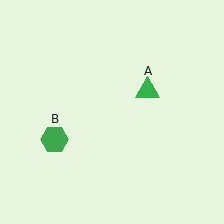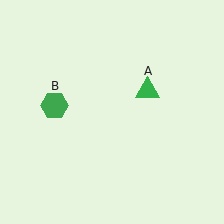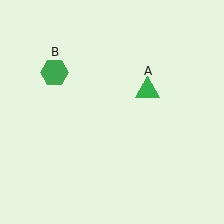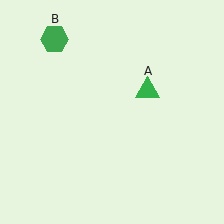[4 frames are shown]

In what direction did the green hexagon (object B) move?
The green hexagon (object B) moved up.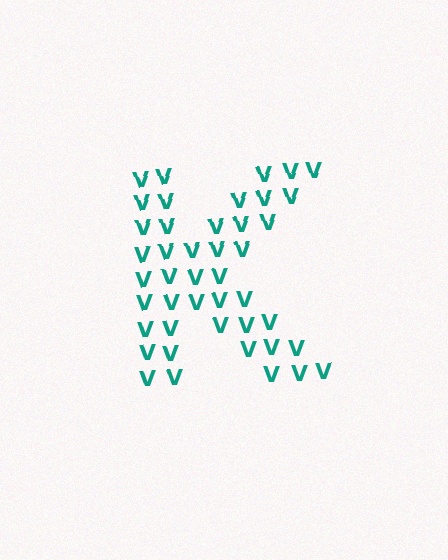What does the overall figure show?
The overall figure shows the letter K.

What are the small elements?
The small elements are letter V's.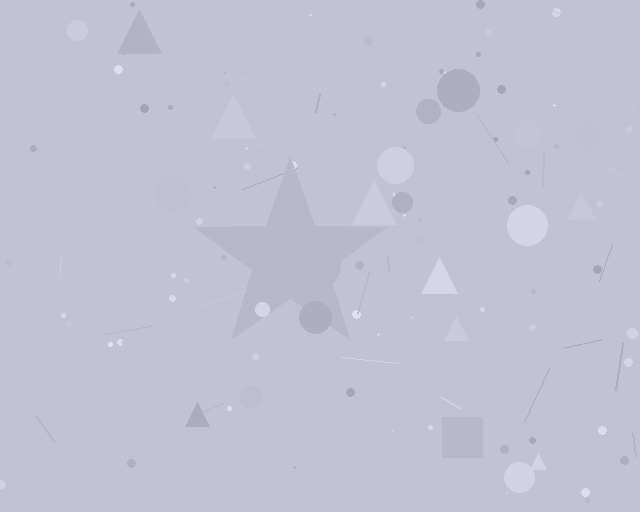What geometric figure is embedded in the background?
A star is embedded in the background.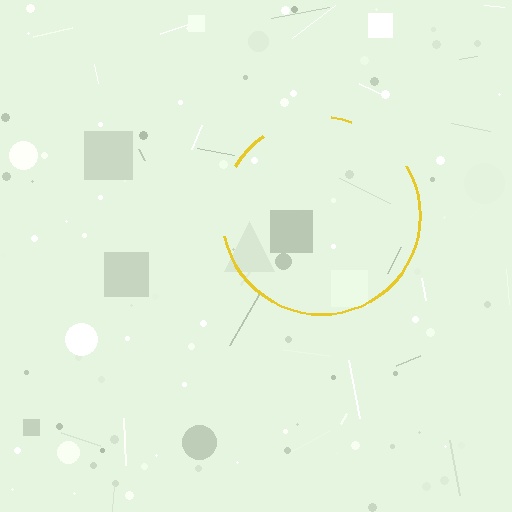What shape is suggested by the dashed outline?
The dashed outline suggests a circle.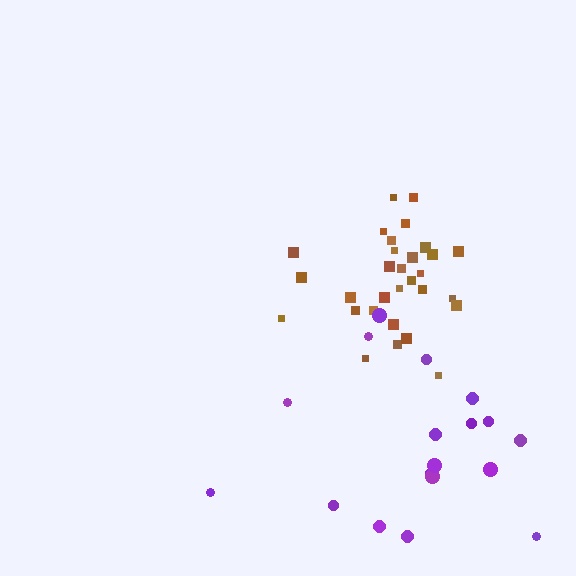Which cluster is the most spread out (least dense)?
Purple.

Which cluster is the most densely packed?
Brown.